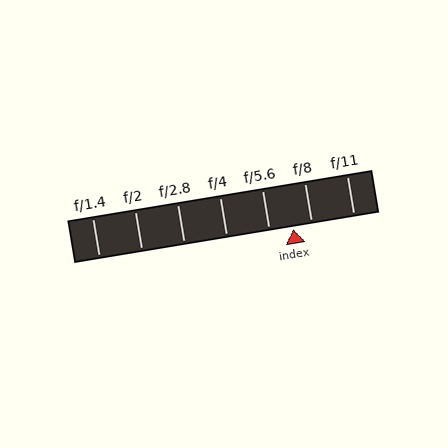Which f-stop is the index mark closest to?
The index mark is closest to f/8.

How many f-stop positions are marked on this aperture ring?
There are 7 f-stop positions marked.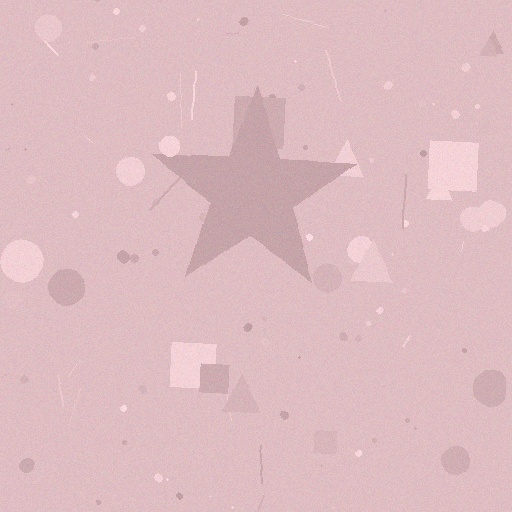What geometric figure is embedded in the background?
A star is embedded in the background.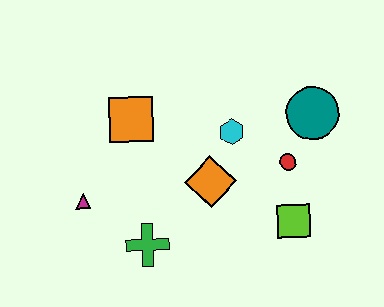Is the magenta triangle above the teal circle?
No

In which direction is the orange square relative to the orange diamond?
The orange square is to the left of the orange diamond.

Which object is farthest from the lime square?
The magenta triangle is farthest from the lime square.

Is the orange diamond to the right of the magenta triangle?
Yes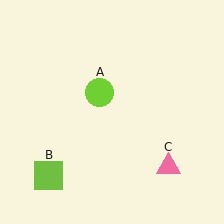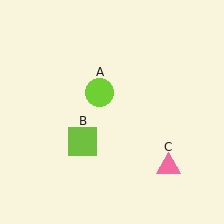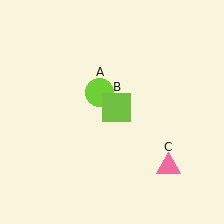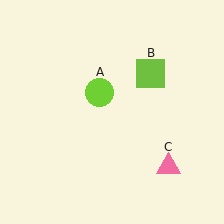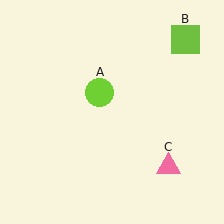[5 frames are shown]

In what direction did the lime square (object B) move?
The lime square (object B) moved up and to the right.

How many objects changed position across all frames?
1 object changed position: lime square (object B).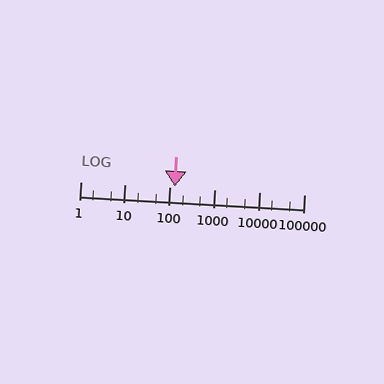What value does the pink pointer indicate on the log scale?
The pointer indicates approximately 130.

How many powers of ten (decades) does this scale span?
The scale spans 5 decades, from 1 to 100000.